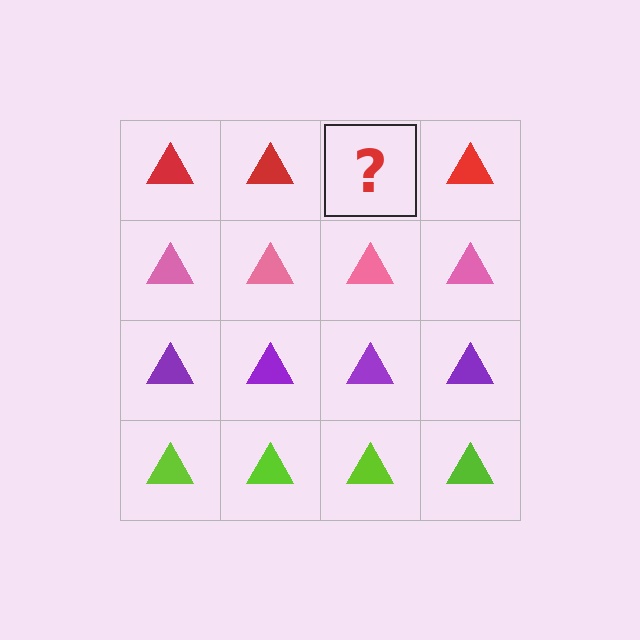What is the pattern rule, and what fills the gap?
The rule is that each row has a consistent color. The gap should be filled with a red triangle.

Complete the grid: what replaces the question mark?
The question mark should be replaced with a red triangle.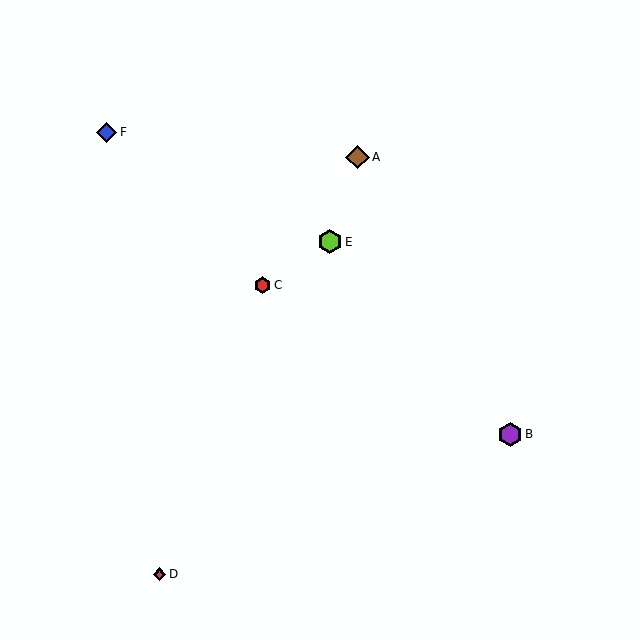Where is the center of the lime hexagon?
The center of the lime hexagon is at (330, 242).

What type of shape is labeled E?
Shape E is a lime hexagon.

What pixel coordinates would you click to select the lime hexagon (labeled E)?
Click at (330, 242) to select the lime hexagon E.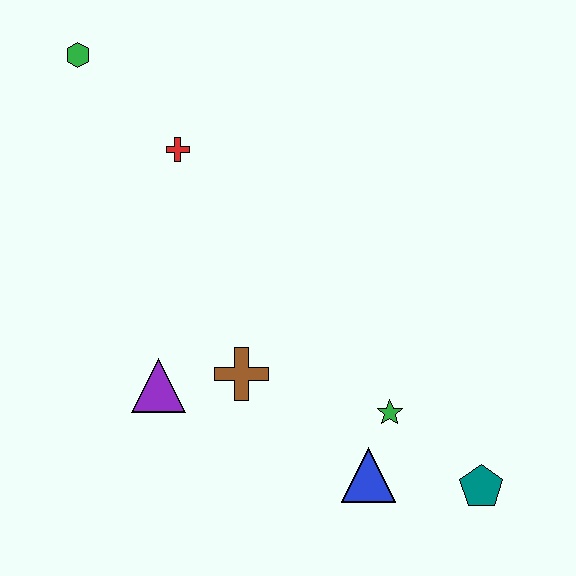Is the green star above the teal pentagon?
Yes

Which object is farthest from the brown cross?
The green hexagon is farthest from the brown cross.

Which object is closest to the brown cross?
The purple triangle is closest to the brown cross.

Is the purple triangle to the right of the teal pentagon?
No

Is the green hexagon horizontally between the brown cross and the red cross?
No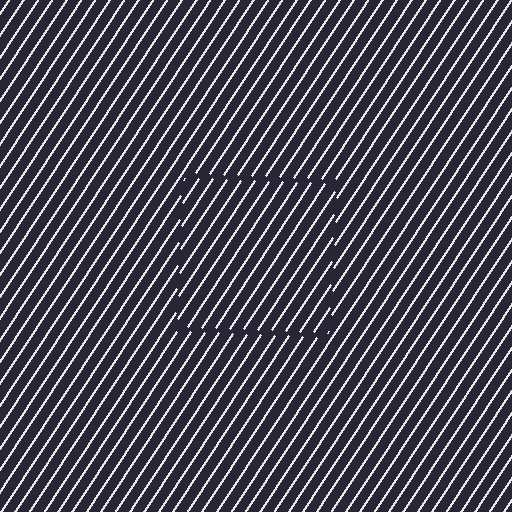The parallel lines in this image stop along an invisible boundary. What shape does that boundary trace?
An illusory square. The interior of the shape contains the same grating, shifted by half a period — the contour is defined by the phase discontinuity where line-ends from the inner and outer gratings abut.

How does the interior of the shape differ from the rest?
The interior of the shape contains the same grating, shifted by half a period — the contour is defined by the phase discontinuity where line-ends from the inner and outer gratings abut.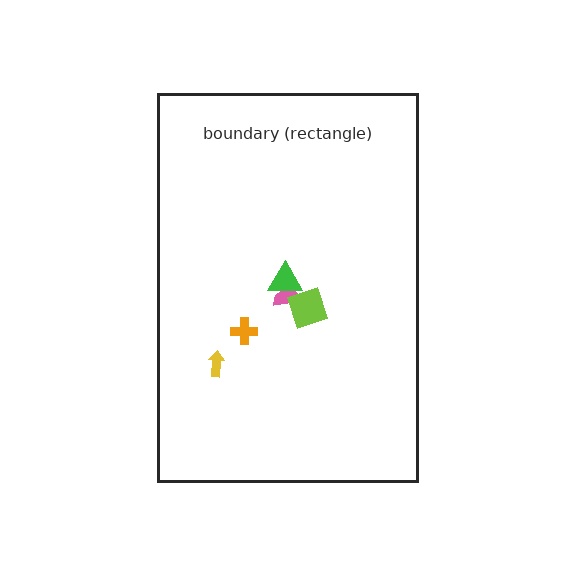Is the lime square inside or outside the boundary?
Inside.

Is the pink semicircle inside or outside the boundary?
Inside.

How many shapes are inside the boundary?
5 inside, 0 outside.